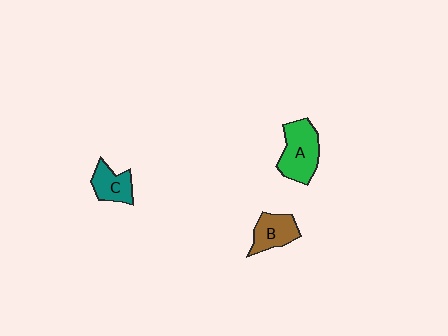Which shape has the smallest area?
Shape C (teal).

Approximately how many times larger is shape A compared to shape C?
Approximately 1.6 times.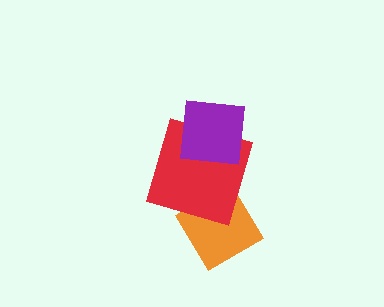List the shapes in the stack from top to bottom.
From top to bottom: the purple square, the red square, the orange diamond.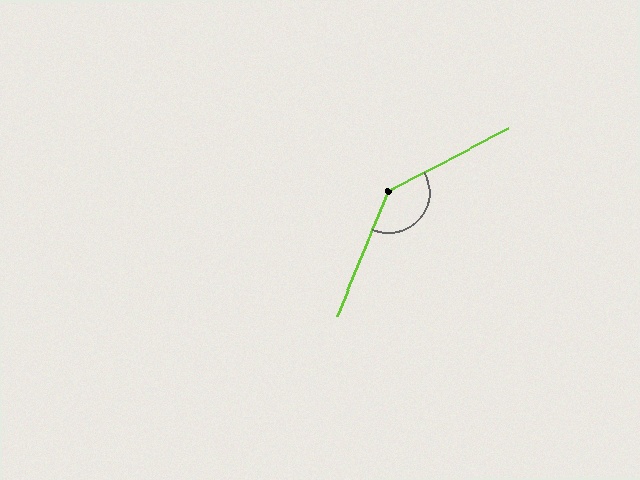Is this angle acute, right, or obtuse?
It is obtuse.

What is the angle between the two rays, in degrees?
Approximately 140 degrees.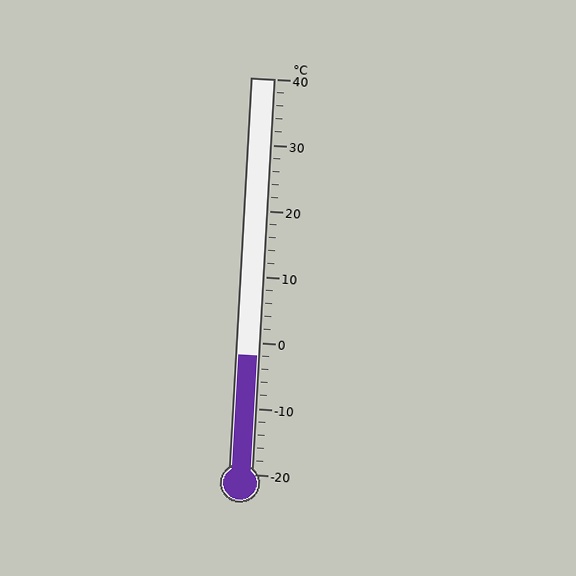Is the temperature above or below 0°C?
The temperature is below 0°C.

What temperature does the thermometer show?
The thermometer shows approximately -2°C.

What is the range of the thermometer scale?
The thermometer scale ranges from -20°C to 40°C.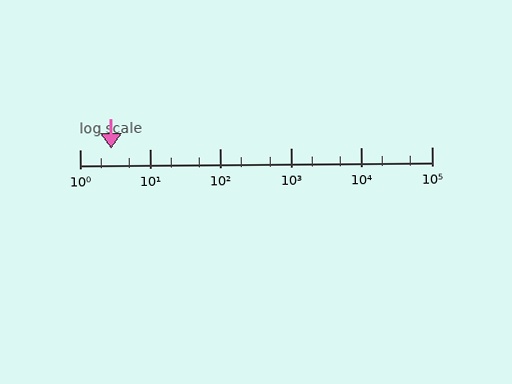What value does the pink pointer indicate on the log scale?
The pointer indicates approximately 2.8.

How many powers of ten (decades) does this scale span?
The scale spans 5 decades, from 1 to 100000.